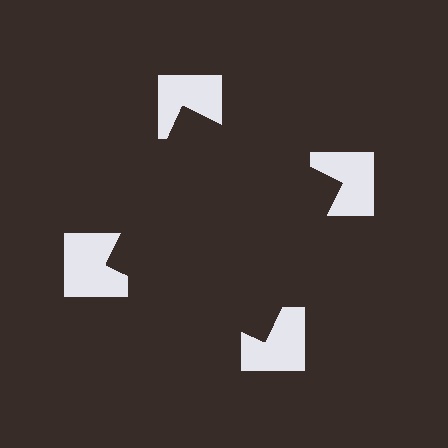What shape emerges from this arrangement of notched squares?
An illusory square — its edges are inferred from the aligned wedge cuts in the notched squares, not physically drawn.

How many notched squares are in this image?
There are 4 — one at each vertex of the illusory square.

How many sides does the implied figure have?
4 sides.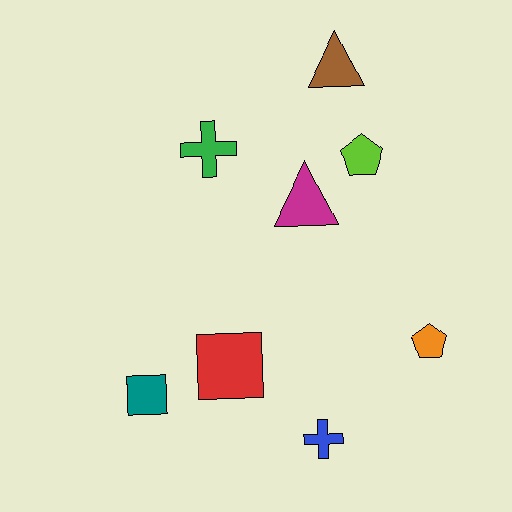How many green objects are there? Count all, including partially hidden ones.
There is 1 green object.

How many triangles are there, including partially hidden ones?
There are 2 triangles.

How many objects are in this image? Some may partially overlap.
There are 8 objects.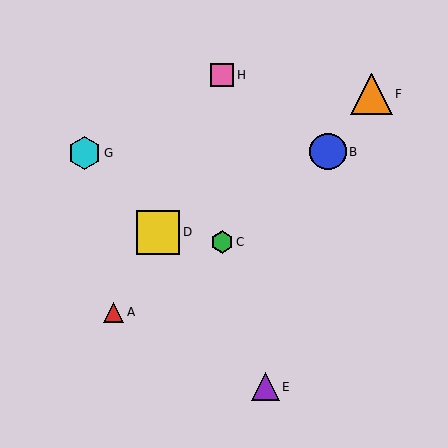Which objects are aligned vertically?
Objects C, H are aligned vertically.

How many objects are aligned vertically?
2 objects (C, H) are aligned vertically.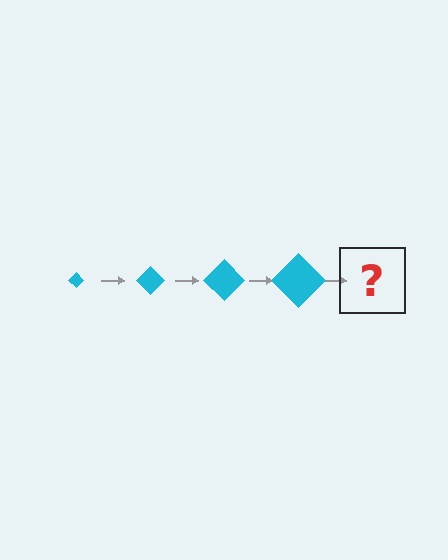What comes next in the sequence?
The next element should be a cyan diamond, larger than the previous one.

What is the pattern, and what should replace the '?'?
The pattern is that the diamond gets progressively larger each step. The '?' should be a cyan diamond, larger than the previous one.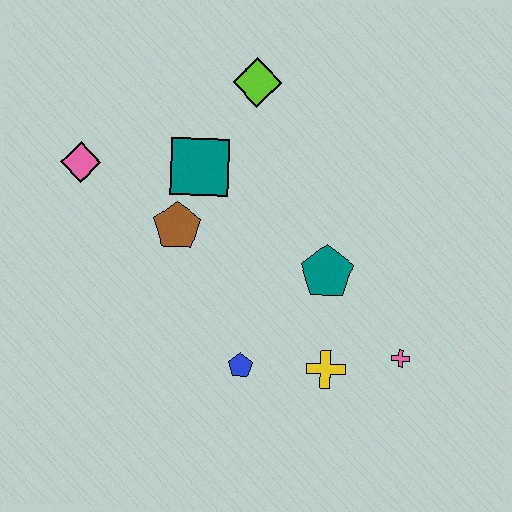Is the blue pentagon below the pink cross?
Yes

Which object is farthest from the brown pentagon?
The pink cross is farthest from the brown pentagon.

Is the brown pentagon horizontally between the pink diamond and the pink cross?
Yes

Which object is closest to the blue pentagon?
The yellow cross is closest to the blue pentagon.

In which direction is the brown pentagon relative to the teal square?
The brown pentagon is below the teal square.